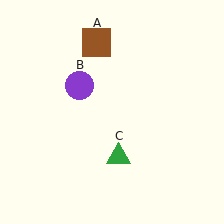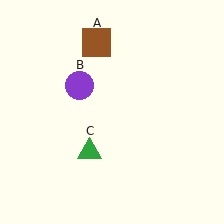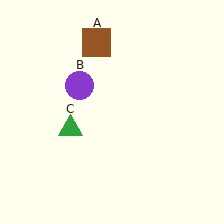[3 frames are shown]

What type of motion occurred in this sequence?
The green triangle (object C) rotated clockwise around the center of the scene.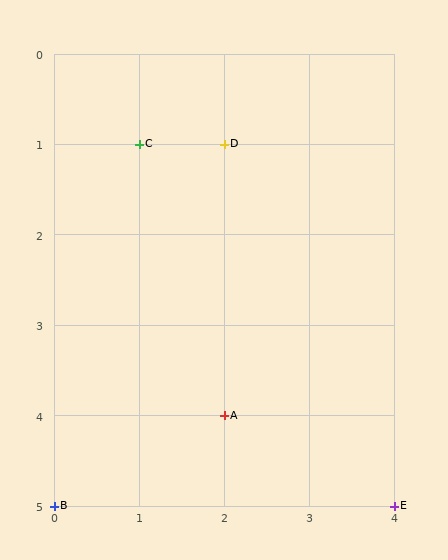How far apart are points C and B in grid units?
Points C and B are 1 column and 4 rows apart (about 4.1 grid units diagonally).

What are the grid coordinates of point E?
Point E is at grid coordinates (4, 5).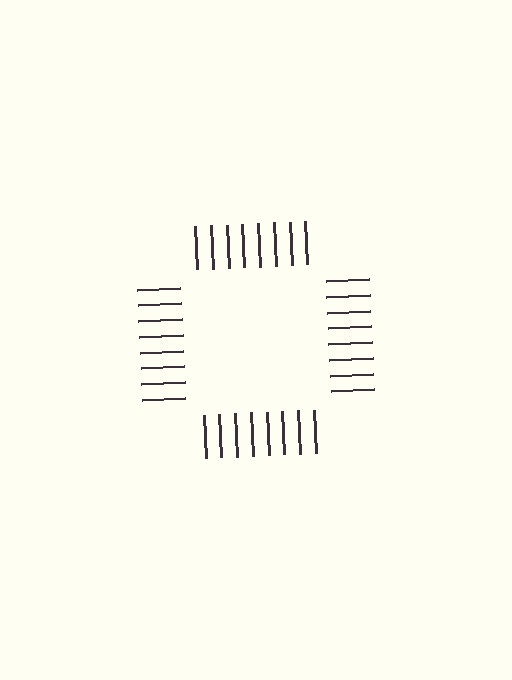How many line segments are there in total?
32 — 8 along each of the 4 edges.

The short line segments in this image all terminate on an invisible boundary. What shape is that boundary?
An illusory square — the line segments terminate on its edges but no continuous stroke is drawn.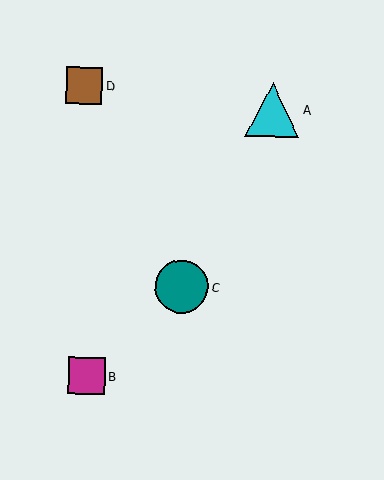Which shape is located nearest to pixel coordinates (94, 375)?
The magenta square (labeled B) at (87, 376) is nearest to that location.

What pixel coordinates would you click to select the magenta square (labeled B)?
Click at (87, 376) to select the magenta square B.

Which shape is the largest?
The cyan triangle (labeled A) is the largest.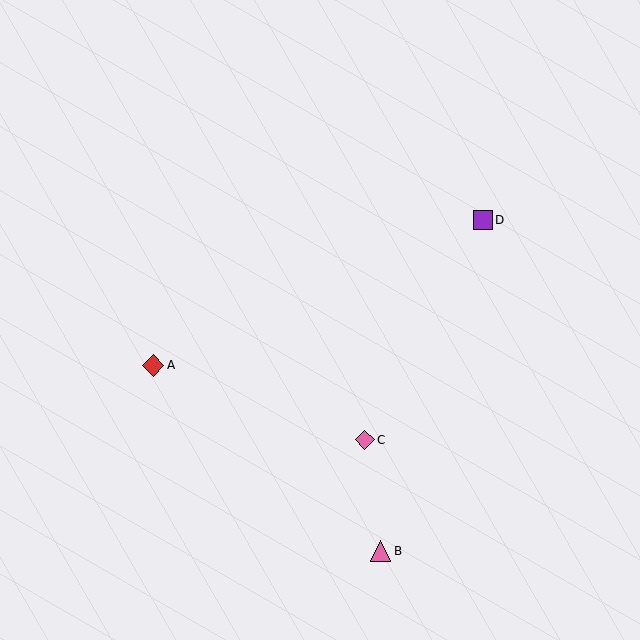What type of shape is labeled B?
Shape B is a pink triangle.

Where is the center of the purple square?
The center of the purple square is at (483, 220).